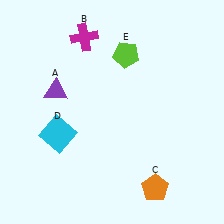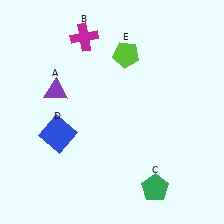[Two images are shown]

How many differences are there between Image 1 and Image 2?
There are 2 differences between the two images.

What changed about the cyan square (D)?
In Image 1, D is cyan. In Image 2, it changed to blue.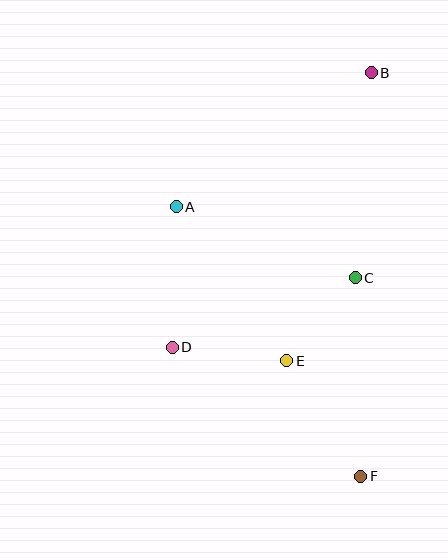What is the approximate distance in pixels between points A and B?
The distance between A and B is approximately 237 pixels.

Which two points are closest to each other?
Points C and E are closest to each other.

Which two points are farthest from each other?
Points B and F are farthest from each other.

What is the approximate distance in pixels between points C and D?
The distance between C and D is approximately 196 pixels.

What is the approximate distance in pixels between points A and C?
The distance between A and C is approximately 193 pixels.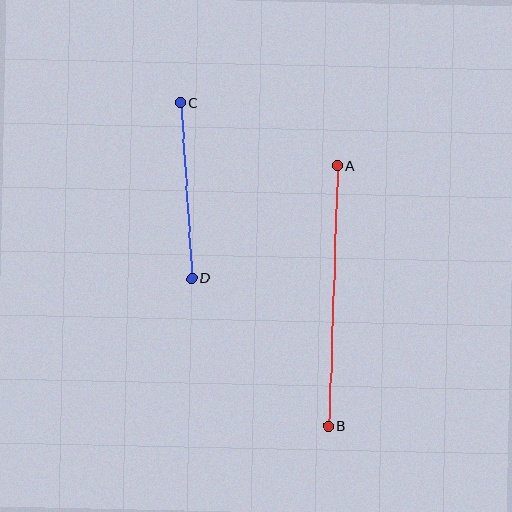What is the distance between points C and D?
The distance is approximately 176 pixels.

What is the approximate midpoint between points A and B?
The midpoint is at approximately (333, 296) pixels.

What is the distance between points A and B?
The distance is approximately 260 pixels.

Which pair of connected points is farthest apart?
Points A and B are farthest apart.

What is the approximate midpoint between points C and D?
The midpoint is at approximately (186, 190) pixels.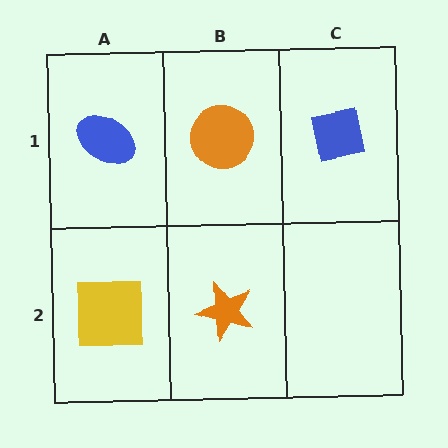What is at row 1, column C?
A blue square.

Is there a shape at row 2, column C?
No, that cell is empty.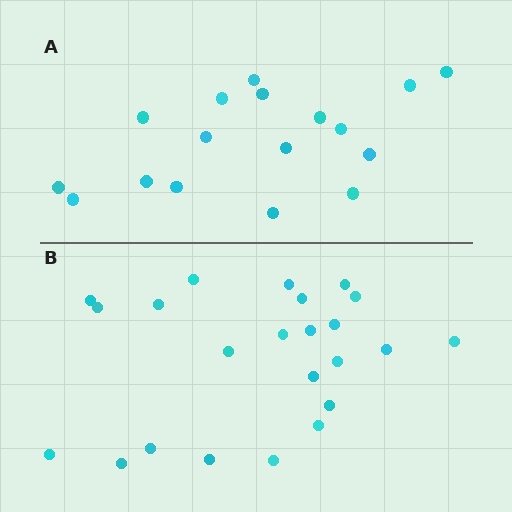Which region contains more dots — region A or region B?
Region B (the bottom region) has more dots.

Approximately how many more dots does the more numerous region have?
Region B has about 6 more dots than region A.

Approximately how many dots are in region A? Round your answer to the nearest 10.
About 20 dots. (The exact count is 17, which rounds to 20.)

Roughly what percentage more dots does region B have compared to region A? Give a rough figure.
About 35% more.